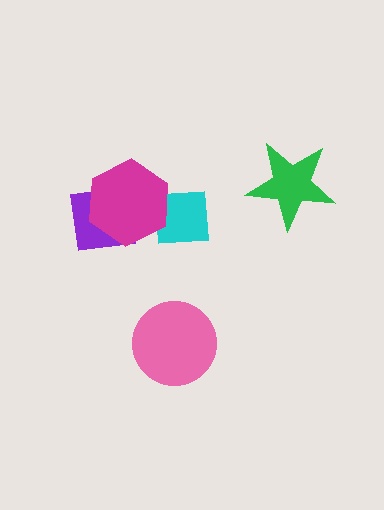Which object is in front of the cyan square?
The magenta hexagon is in front of the cyan square.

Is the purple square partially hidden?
Yes, it is partially covered by another shape.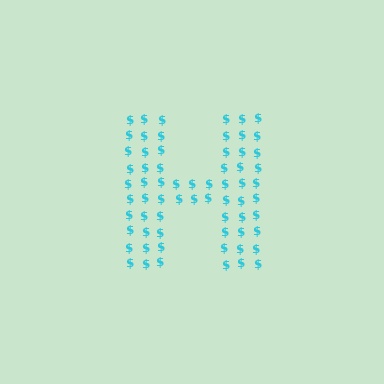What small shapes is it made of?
It is made of small dollar signs.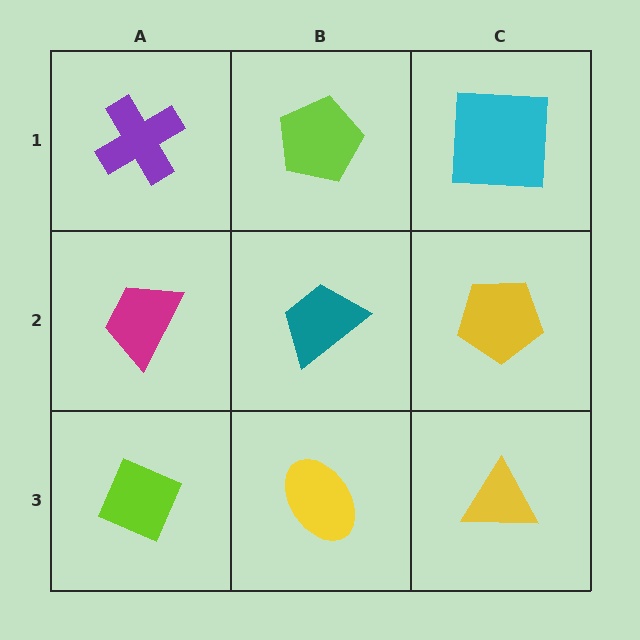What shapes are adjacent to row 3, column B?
A teal trapezoid (row 2, column B), a lime diamond (row 3, column A), a yellow triangle (row 3, column C).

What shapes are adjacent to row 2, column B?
A lime pentagon (row 1, column B), a yellow ellipse (row 3, column B), a magenta trapezoid (row 2, column A), a yellow pentagon (row 2, column C).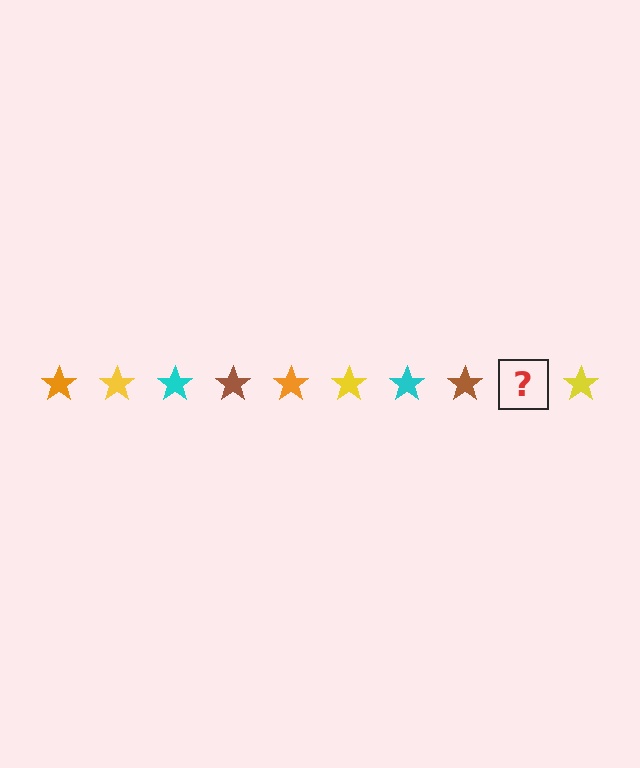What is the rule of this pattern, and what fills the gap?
The rule is that the pattern cycles through orange, yellow, cyan, brown stars. The gap should be filled with an orange star.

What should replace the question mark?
The question mark should be replaced with an orange star.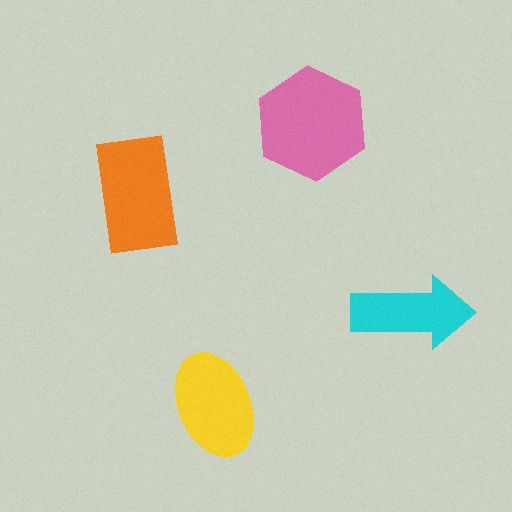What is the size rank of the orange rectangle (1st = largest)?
2nd.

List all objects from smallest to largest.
The cyan arrow, the yellow ellipse, the orange rectangle, the pink hexagon.